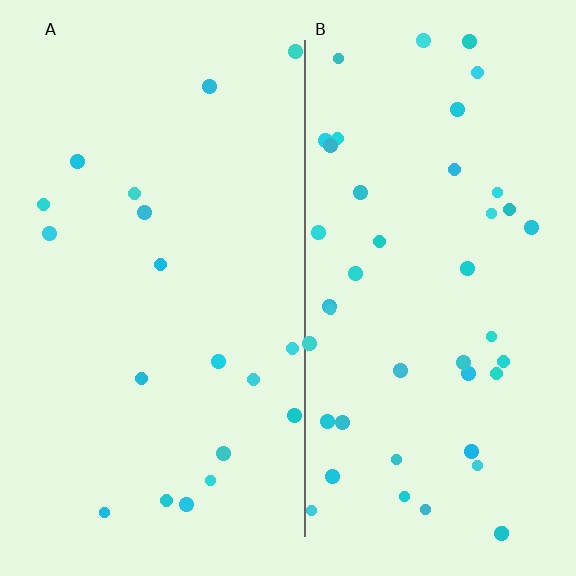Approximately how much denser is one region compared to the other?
Approximately 2.4× — region B over region A.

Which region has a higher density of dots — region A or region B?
B (the right).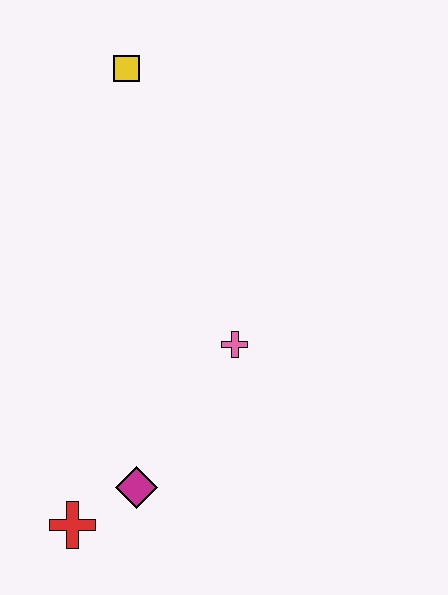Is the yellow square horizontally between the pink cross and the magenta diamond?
No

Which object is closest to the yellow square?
The pink cross is closest to the yellow square.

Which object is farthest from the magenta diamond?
The yellow square is farthest from the magenta diamond.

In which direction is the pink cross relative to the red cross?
The pink cross is above the red cross.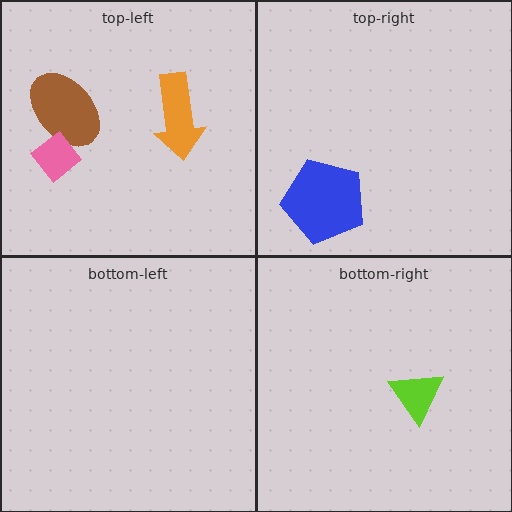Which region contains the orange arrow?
The top-left region.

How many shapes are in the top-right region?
1.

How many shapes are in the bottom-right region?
1.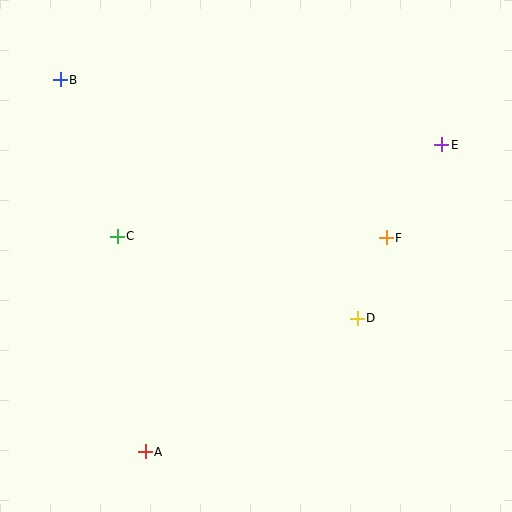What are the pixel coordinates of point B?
Point B is at (60, 80).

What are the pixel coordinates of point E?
Point E is at (442, 145).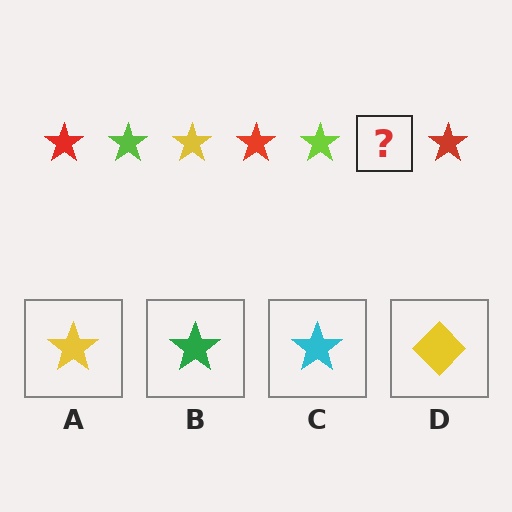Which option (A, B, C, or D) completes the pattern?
A.